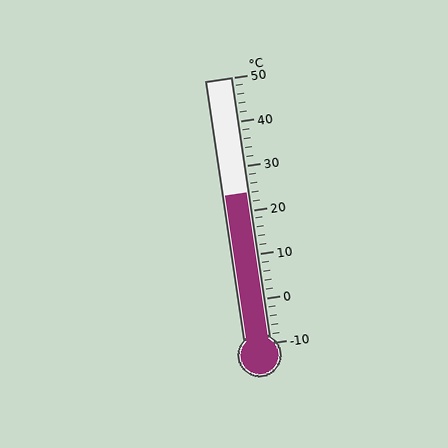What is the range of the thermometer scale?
The thermometer scale ranges from -10°C to 50°C.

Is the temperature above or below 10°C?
The temperature is above 10°C.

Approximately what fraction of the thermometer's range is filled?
The thermometer is filled to approximately 55% of its range.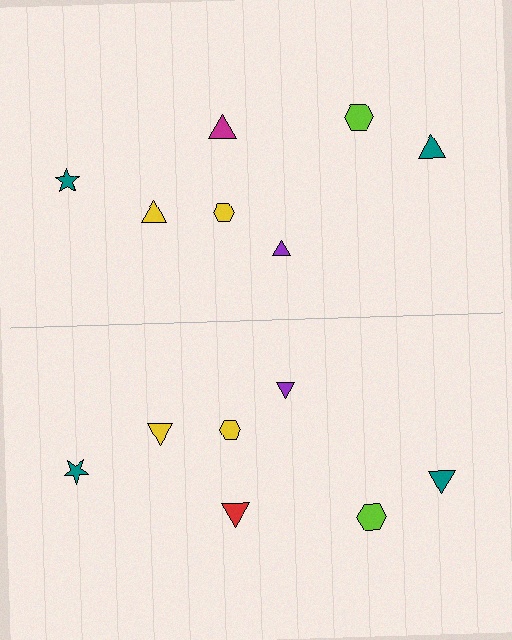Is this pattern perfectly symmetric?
No, the pattern is not perfectly symmetric. The red triangle on the bottom side breaks the symmetry — its mirror counterpart is magenta.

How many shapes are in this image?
There are 14 shapes in this image.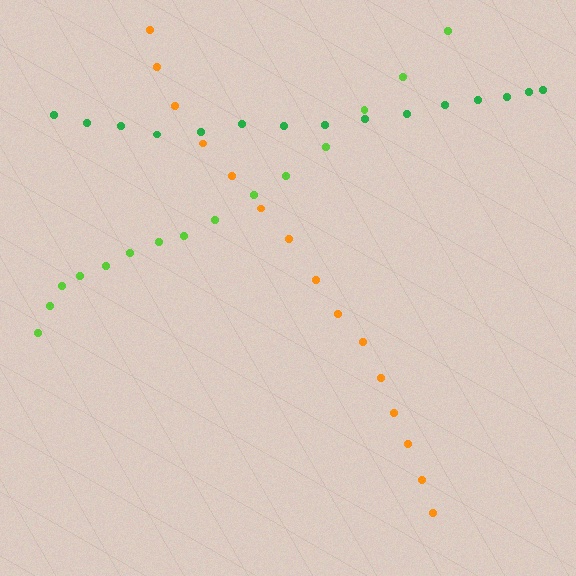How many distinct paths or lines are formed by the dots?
There are 3 distinct paths.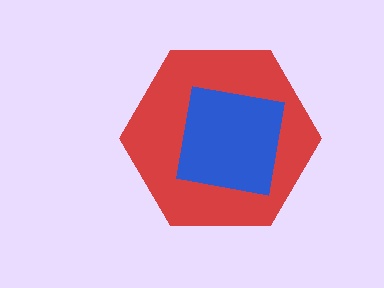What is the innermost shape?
The blue square.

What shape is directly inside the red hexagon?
The blue square.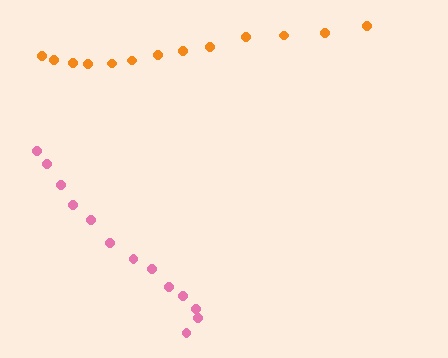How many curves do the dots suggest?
There are 2 distinct paths.